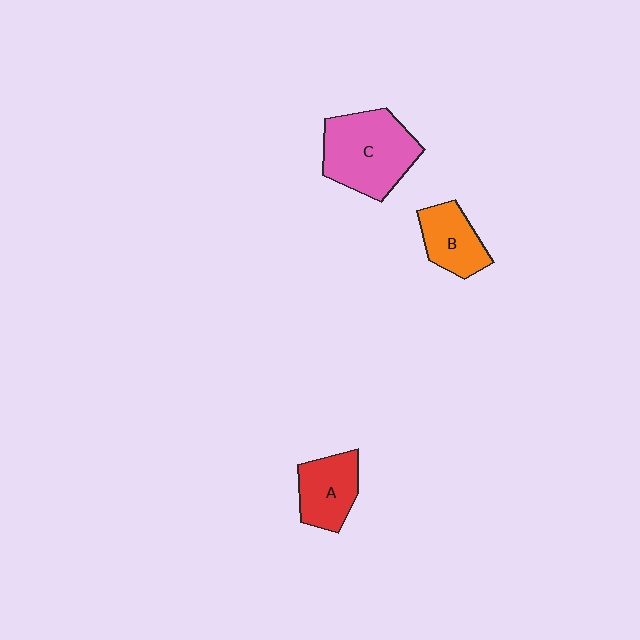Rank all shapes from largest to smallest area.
From largest to smallest: C (pink), A (red), B (orange).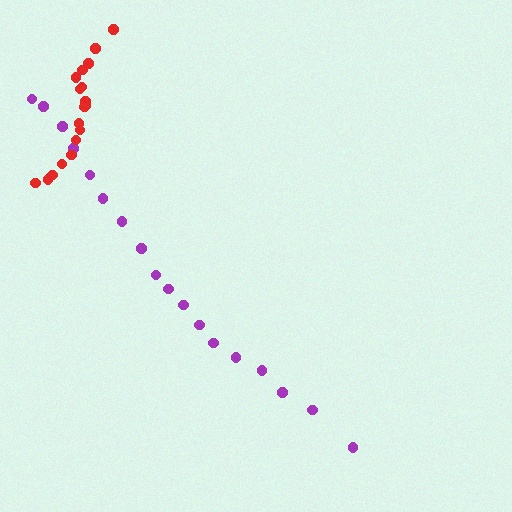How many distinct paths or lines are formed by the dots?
There are 2 distinct paths.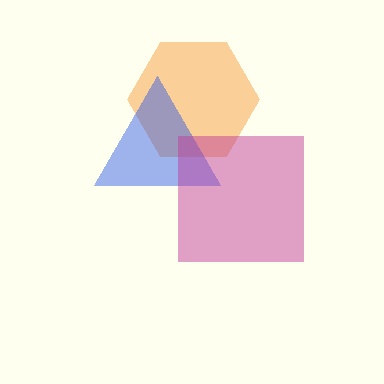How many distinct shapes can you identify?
There are 3 distinct shapes: an orange hexagon, a blue triangle, a magenta square.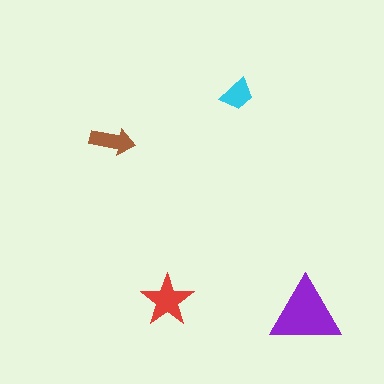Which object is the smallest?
The cyan trapezoid.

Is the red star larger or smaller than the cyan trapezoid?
Larger.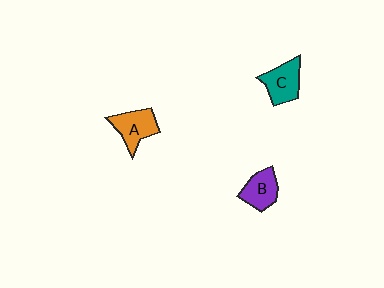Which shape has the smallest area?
Shape B (purple).